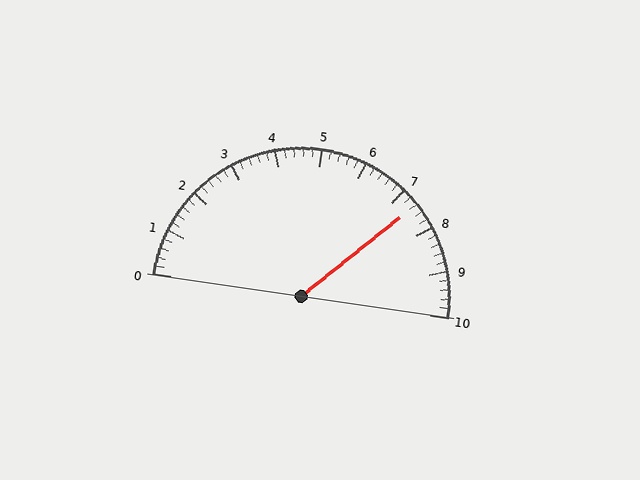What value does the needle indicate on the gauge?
The needle indicates approximately 7.4.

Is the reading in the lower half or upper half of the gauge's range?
The reading is in the upper half of the range (0 to 10).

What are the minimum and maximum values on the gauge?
The gauge ranges from 0 to 10.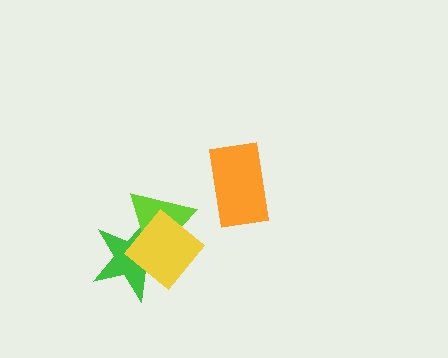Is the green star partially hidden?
Yes, it is partially covered by another shape.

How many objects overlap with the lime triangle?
2 objects overlap with the lime triangle.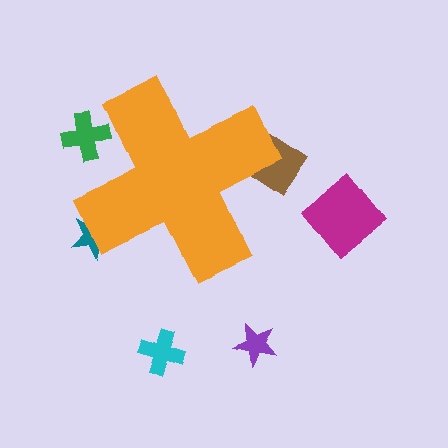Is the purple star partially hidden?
No, the purple star is fully visible.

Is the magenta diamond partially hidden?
No, the magenta diamond is fully visible.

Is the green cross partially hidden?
Yes, the green cross is partially hidden behind the orange cross.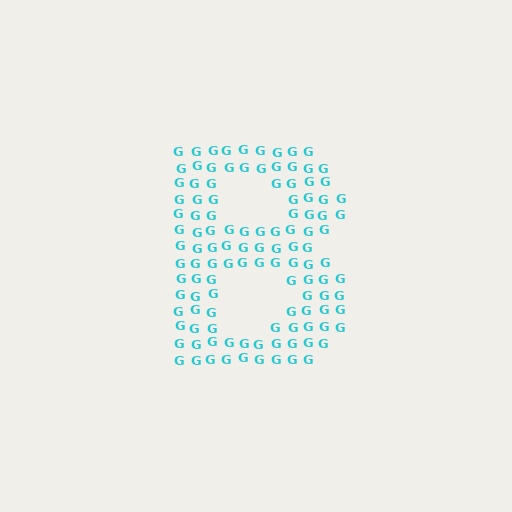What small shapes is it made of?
It is made of small letter G's.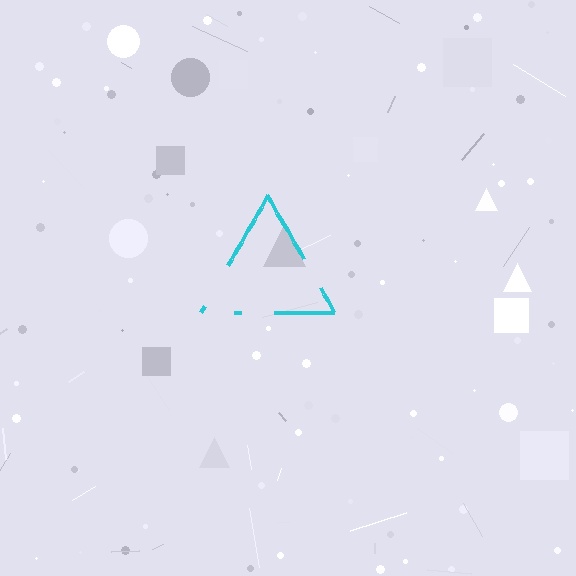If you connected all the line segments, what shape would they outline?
They would outline a triangle.